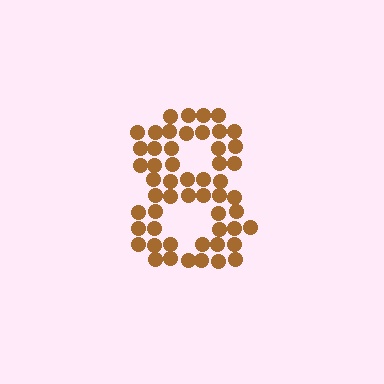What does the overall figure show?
The overall figure shows the digit 8.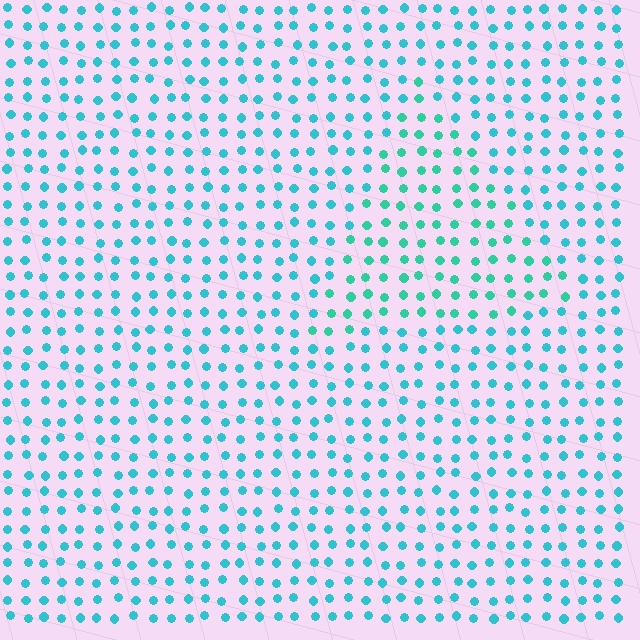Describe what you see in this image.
The image is filled with small cyan elements in a uniform arrangement. A triangle-shaped region is visible where the elements are tinted to a slightly different hue, forming a subtle color boundary.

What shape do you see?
I see a triangle.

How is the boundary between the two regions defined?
The boundary is defined purely by a slight shift in hue (about 23 degrees). Spacing, size, and orientation are identical on both sides.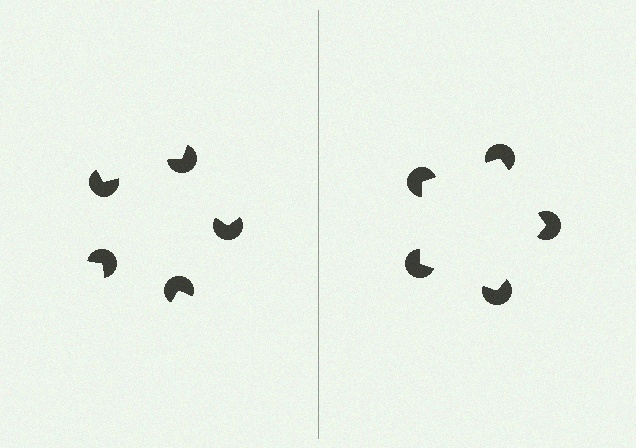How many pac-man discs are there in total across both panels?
10 — 5 on each side.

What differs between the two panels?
The pac-man discs are positioned identically on both sides; only the wedge orientations differ. On the right they align to a pentagon; on the left they are misaligned.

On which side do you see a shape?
An illusory pentagon appears on the right side. On the left side the wedge cuts are rotated, so no coherent shape forms.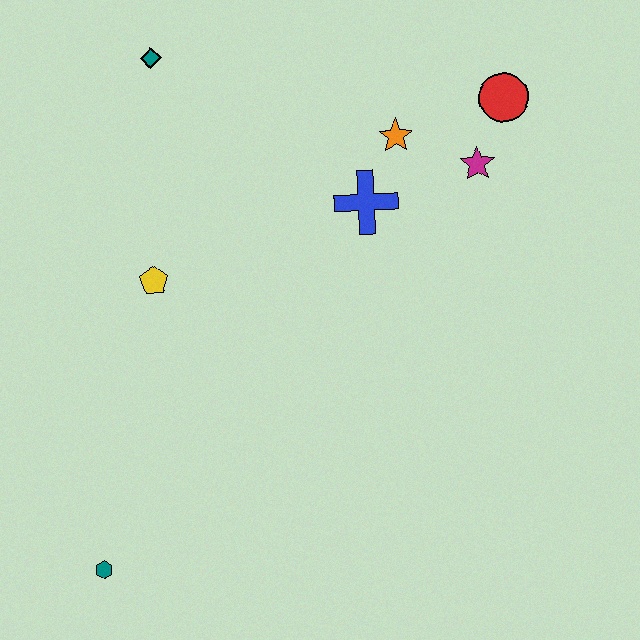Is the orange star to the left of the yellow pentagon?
No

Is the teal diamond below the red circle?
No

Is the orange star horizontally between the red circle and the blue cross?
Yes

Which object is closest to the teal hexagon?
The yellow pentagon is closest to the teal hexagon.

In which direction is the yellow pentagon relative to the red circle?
The yellow pentagon is to the left of the red circle.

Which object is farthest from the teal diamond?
The teal hexagon is farthest from the teal diamond.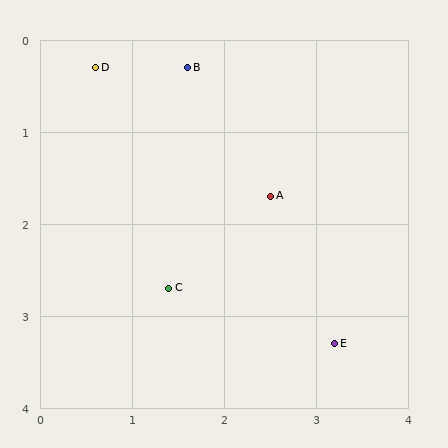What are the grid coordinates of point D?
Point D is at approximately (0.6, 0.3).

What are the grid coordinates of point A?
Point A is at approximately (2.5, 1.7).